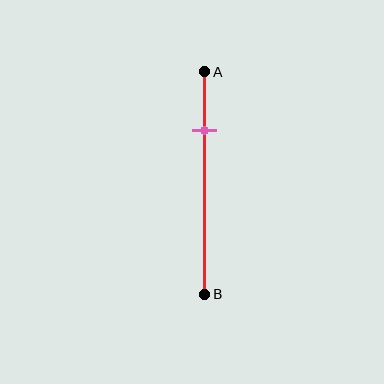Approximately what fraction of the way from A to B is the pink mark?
The pink mark is approximately 25% of the way from A to B.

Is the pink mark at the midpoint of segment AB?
No, the mark is at about 25% from A, not at the 50% midpoint.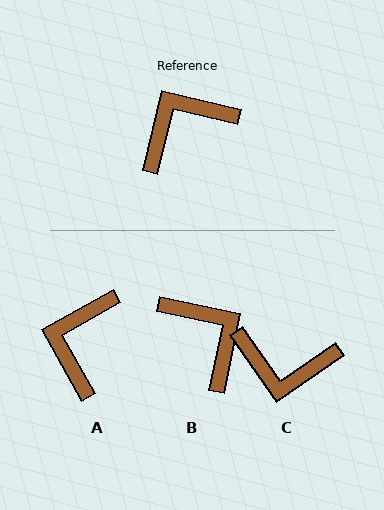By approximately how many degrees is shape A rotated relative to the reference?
Approximately 42 degrees counter-clockwise.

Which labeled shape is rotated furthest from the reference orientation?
C, about 138 degrees away.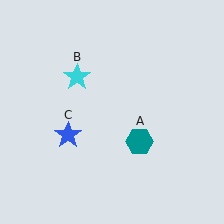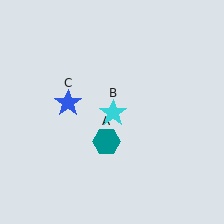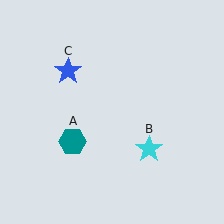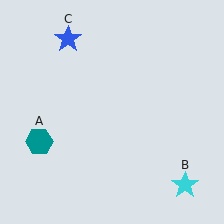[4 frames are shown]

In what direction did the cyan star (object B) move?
The cyan star (object B) moved down and to the right.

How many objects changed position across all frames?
3 objects changed position: teal hexagon (object A), cyan star (object B), blue star (object C).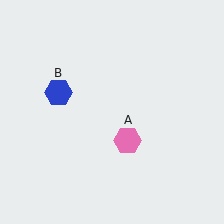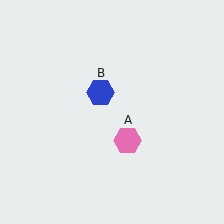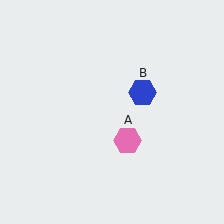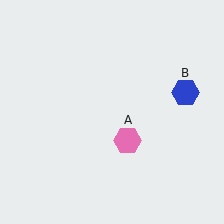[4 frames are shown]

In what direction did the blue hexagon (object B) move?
The blue hexagon (object B) moved right.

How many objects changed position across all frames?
1 object changed position: blue hexagon (object B).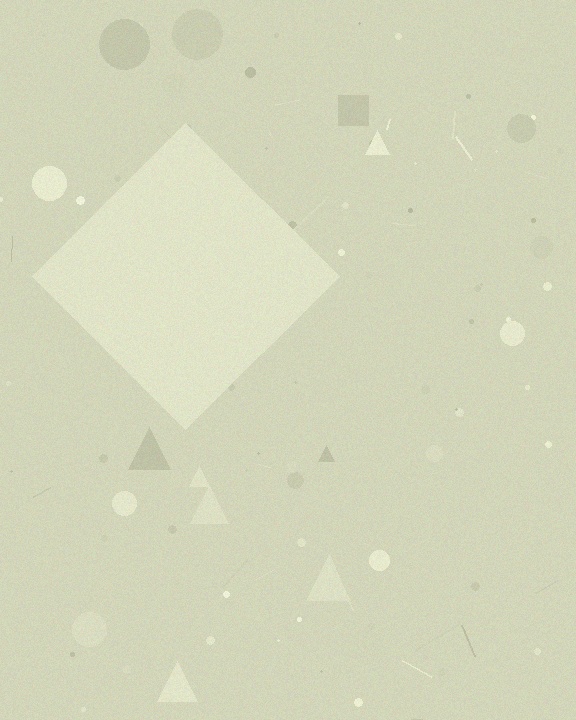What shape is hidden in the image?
A diamond is hidden in the image.